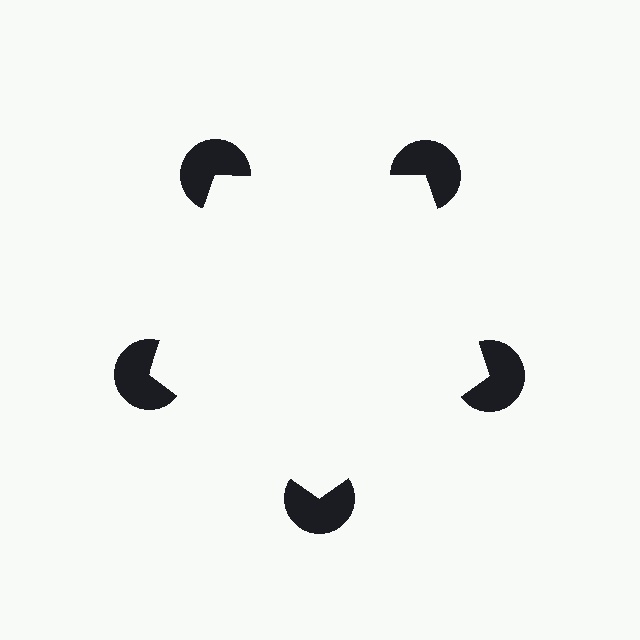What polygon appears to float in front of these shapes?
An illusory pentagon — its edges are inferred from the aligned wedge cuts in the pac-man discs, not physically drawn.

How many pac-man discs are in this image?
There are 5 — one at each vertex of the illusory pentagon.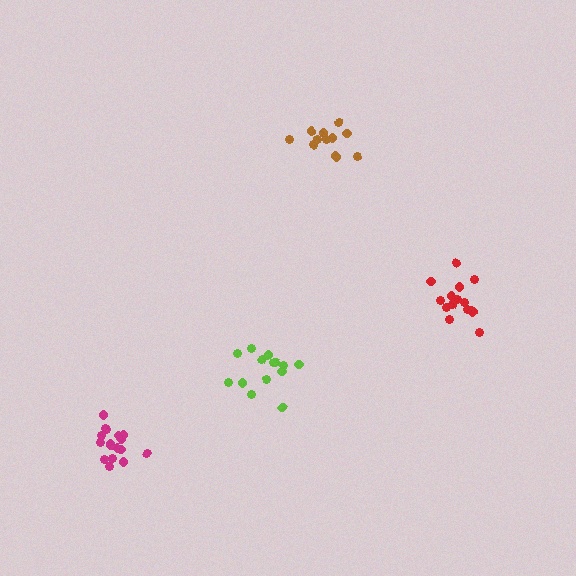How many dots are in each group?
Group 1: 12 dots, Group 2: 15 dots, Group 3: 14 dots, Group 4: 17 dots (58 total).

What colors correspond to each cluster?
The clusters are colored: brown, red, lime, magenta.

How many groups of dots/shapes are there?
There are 4 groups.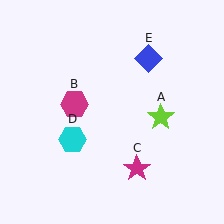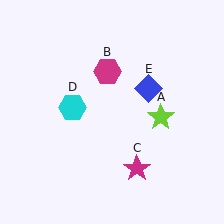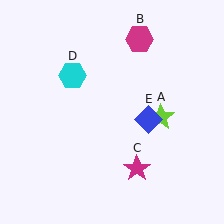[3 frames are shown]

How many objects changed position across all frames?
3 objects changed position: magenta hexagon (object B), cyan hexagon (object D), blue diamond (object E).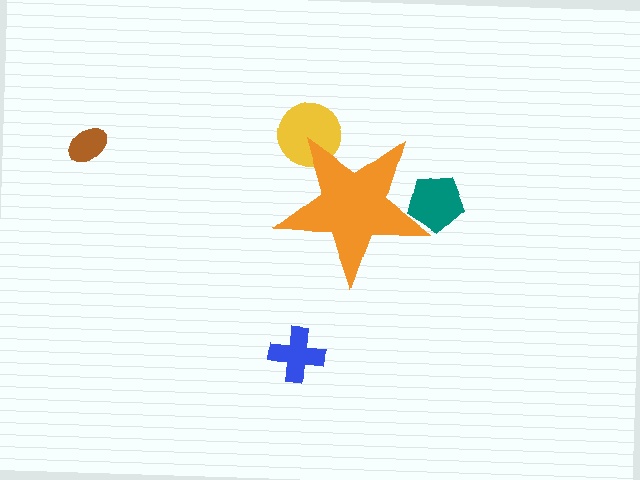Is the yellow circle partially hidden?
Yes, the yellow circle is partially hidden behind the orange star.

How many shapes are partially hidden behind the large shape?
2 shapes are partially hidden.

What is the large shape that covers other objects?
An orange star.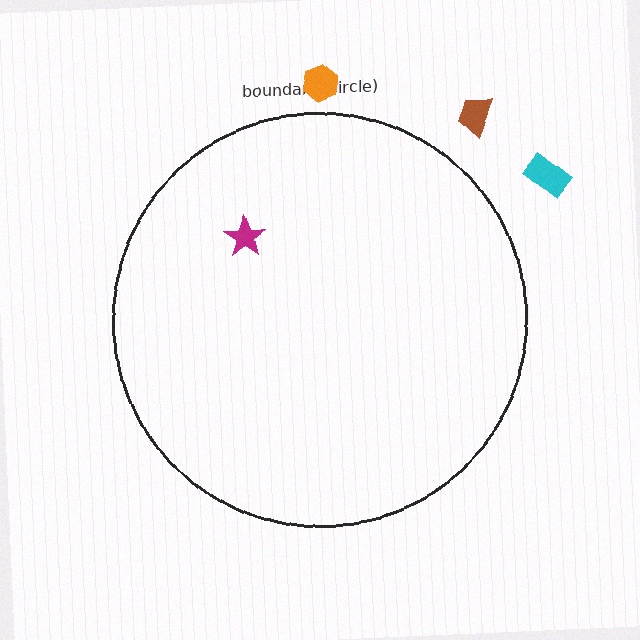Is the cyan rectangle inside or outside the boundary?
Outside.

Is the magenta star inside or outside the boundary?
Inside.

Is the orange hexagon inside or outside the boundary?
Outside.